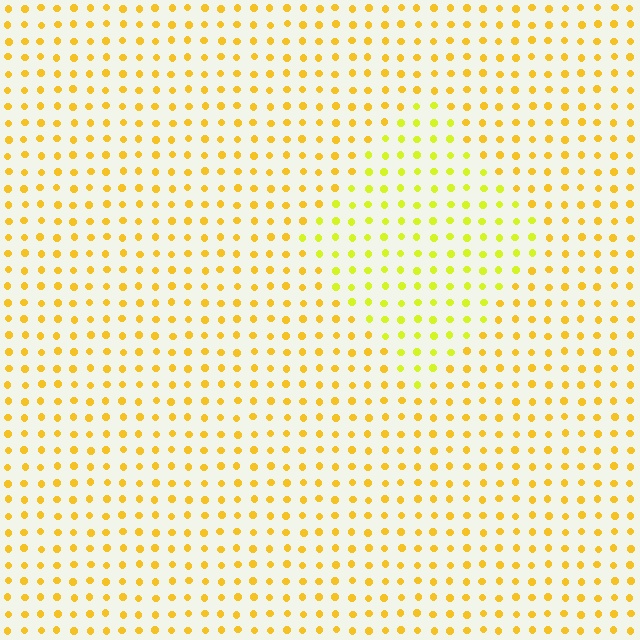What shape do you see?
I see a diamond.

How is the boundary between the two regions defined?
The boundary is defined purely by a slight shift in hue (about 25 degrees). Spacing, size, and orientation are identical on both sides.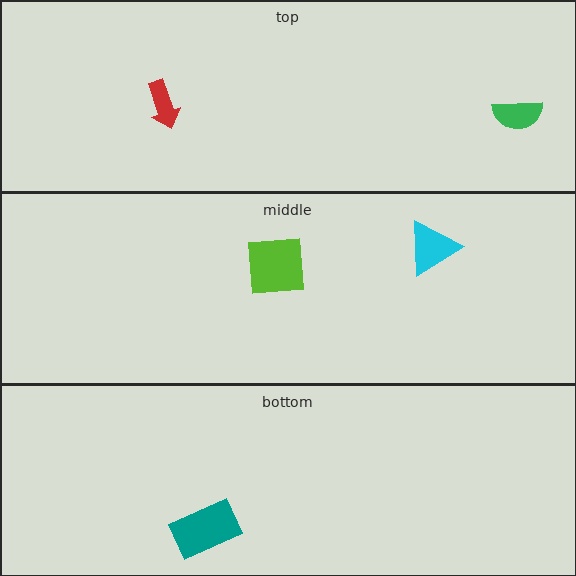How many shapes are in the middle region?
2.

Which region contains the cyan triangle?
The middle region.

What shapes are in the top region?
The green semicircle, the red arrow.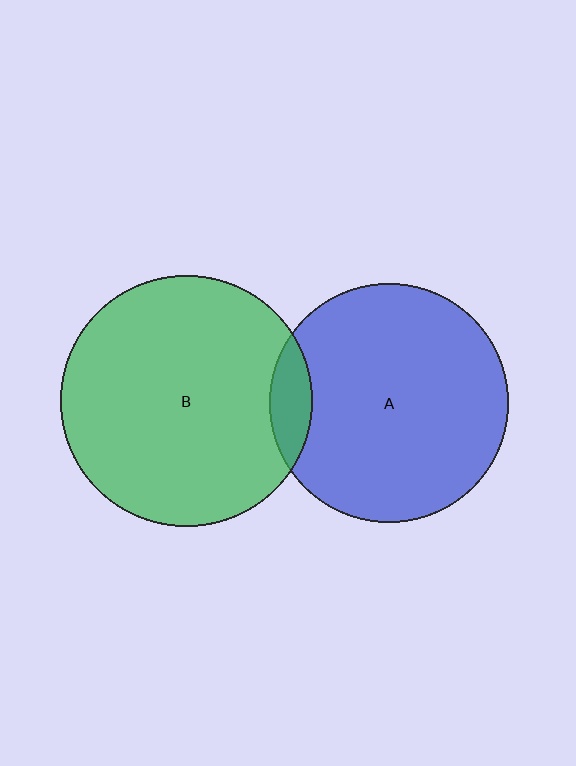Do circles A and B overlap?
Yes.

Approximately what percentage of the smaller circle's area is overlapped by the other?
Approximately 10%.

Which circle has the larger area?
Circle B (green).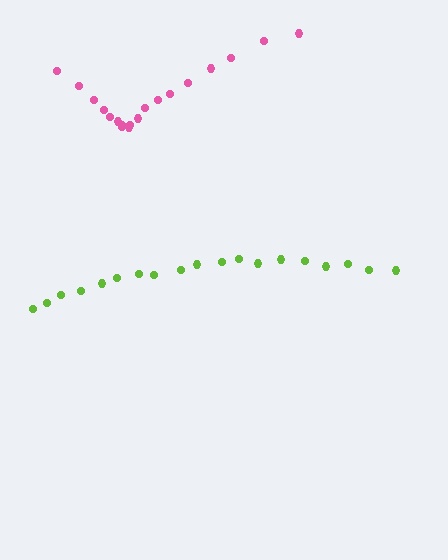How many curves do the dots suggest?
There are 2 distinct paths.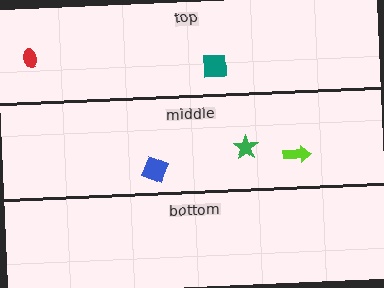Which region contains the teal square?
The top region.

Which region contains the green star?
The middle region.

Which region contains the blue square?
The middle region.